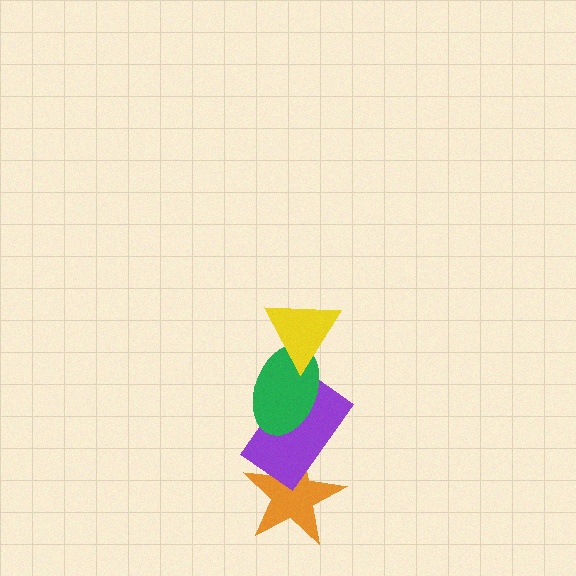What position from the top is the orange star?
The orange star is 4th from the top.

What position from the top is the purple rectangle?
The purple rectangle is 3rd from the top.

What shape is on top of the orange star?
The purple rectangle is on top of the orange star.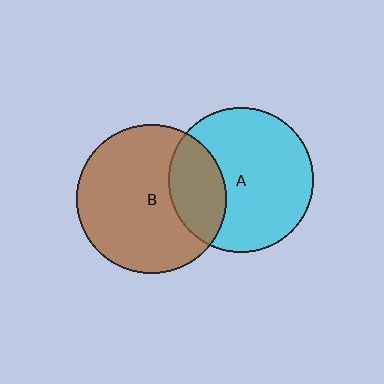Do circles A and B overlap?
Yes.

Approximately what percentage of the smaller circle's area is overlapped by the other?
Approximately 25%.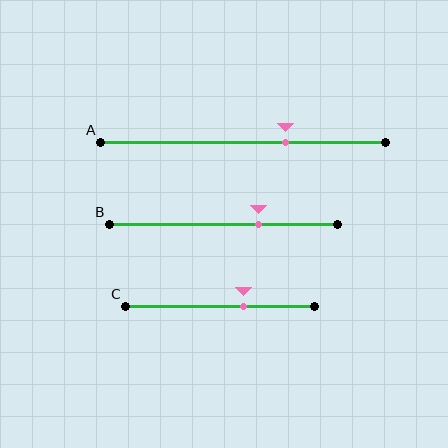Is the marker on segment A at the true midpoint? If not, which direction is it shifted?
No, the marker on segment A is shifted to the right by about 15% of the segment length.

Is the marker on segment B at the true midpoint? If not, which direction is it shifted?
No, the marker on segment B is shifted to the right by about 15% of the segment length.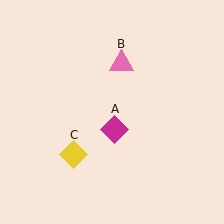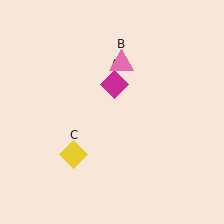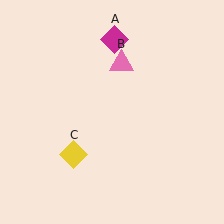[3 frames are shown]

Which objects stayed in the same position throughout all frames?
Pink triangle (object B) and yellow diamond (object C) remained stationary.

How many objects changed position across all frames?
1 object changed position: magenta diamond (object A).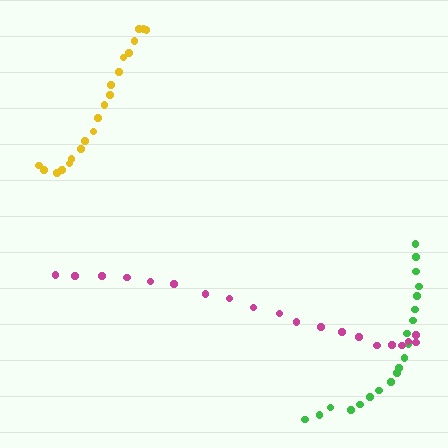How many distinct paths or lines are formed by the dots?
There are 3 distinct paths.